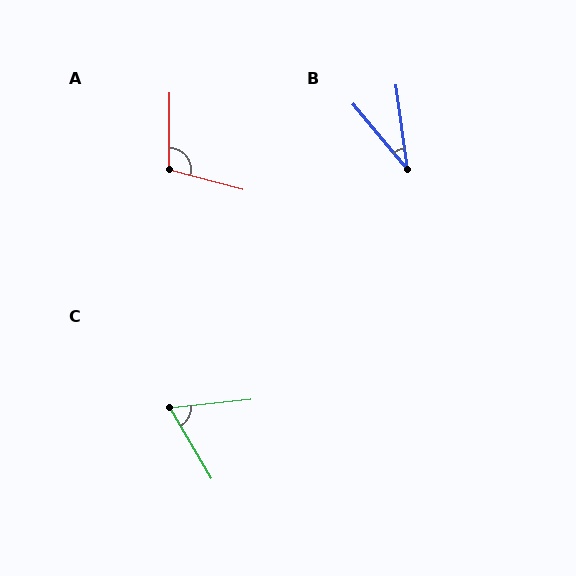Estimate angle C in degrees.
Approximately 65 degrees.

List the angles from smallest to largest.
B (32°), C (65°), A (104°).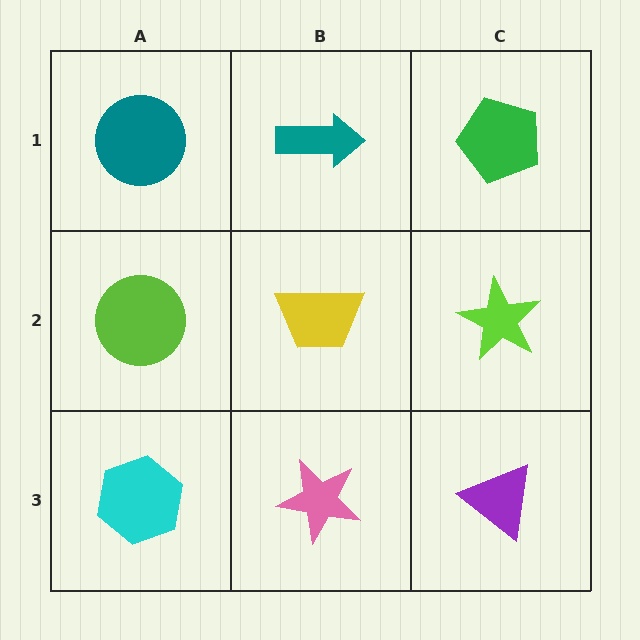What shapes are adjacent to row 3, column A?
A lime circle (row 2, column A), a pink star (row 3, column B).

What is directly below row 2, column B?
A pink star.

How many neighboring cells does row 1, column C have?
2.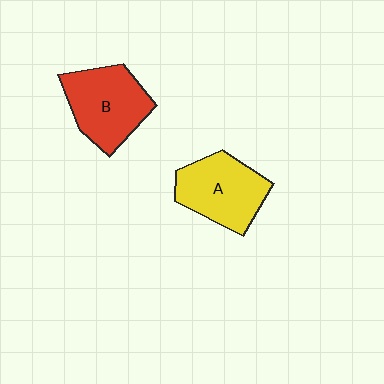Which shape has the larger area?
Shape B (red).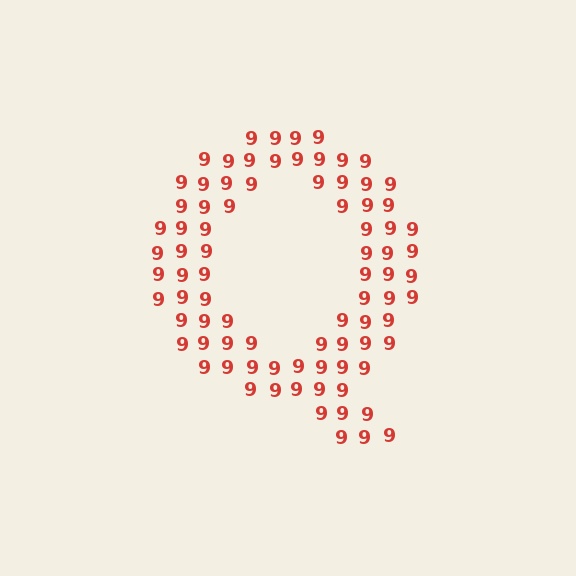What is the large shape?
The large shape is the letter Q.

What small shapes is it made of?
It is made of small digit 9's.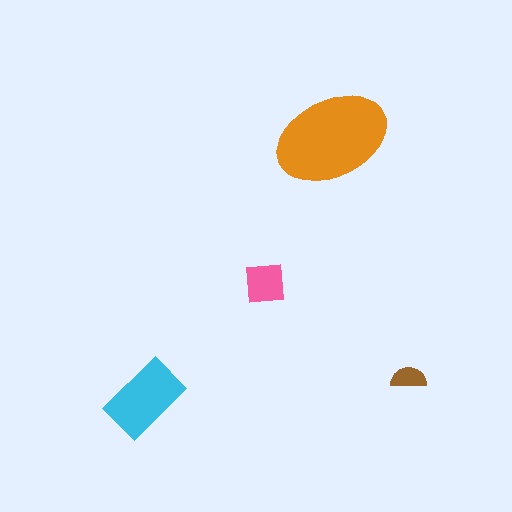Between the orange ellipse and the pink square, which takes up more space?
The orange ellipse.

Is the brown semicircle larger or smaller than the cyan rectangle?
Smaller.